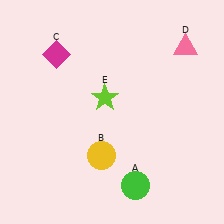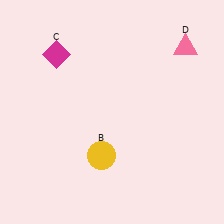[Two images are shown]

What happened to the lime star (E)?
The lime star (E) was removed in Image 2. It was in the top-left area of Image 1.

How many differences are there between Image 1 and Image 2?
There are 2 differences between the two images.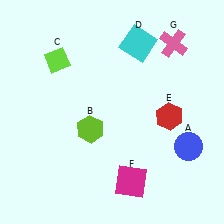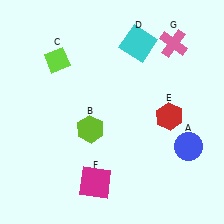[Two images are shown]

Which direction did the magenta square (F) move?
The magenta square (F) moved left.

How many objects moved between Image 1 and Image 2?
1 object moved between the two images.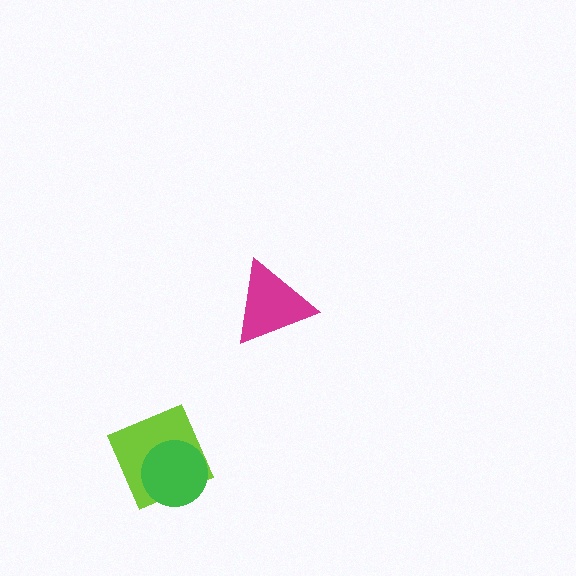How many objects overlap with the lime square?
1 object overlaps with the lime square.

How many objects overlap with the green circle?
1 object overlaps with the green circle.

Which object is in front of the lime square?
The green circle is in front of the lime square.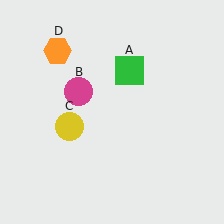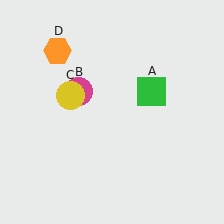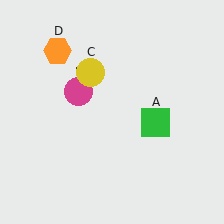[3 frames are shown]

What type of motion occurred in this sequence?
The green square (object A), yellow circle (object C) rotated clockwise around the center of the scene.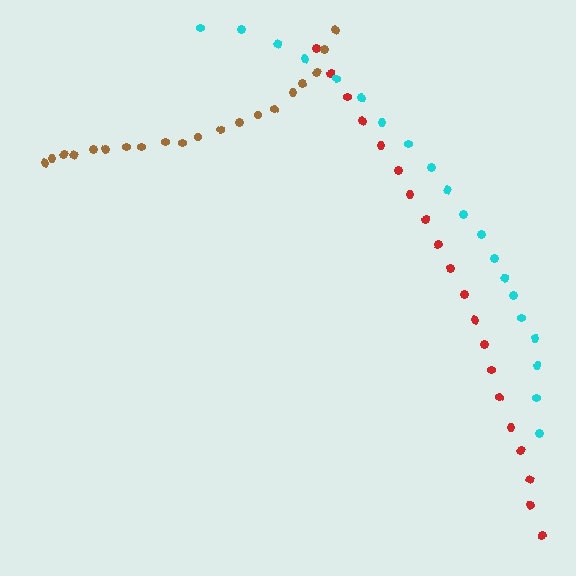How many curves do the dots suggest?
There are 3 distinct paths.